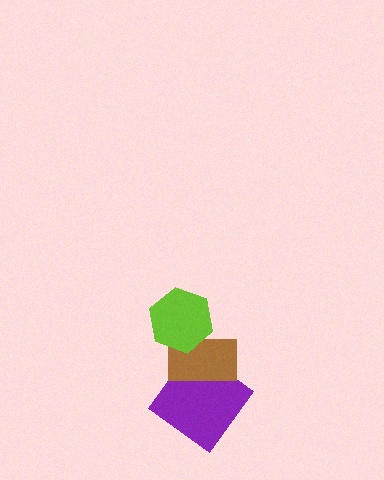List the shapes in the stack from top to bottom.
From top to bottom: the lime hexagon, the brown rectangle, the purple diamond.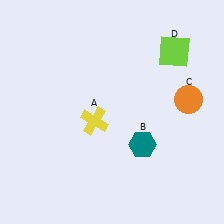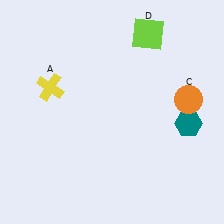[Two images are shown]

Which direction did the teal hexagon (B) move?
The teal hexagon (B) moved right.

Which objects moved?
The objects that moved are: the yellow cross (A), the teal hexagon (B), the lime square (D).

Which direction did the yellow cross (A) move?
The yellow cross (A) moved left.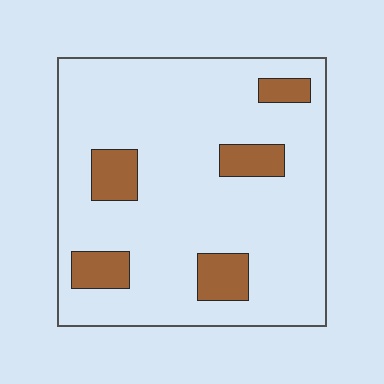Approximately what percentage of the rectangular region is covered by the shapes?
Approximately 15%.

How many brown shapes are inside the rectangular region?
5.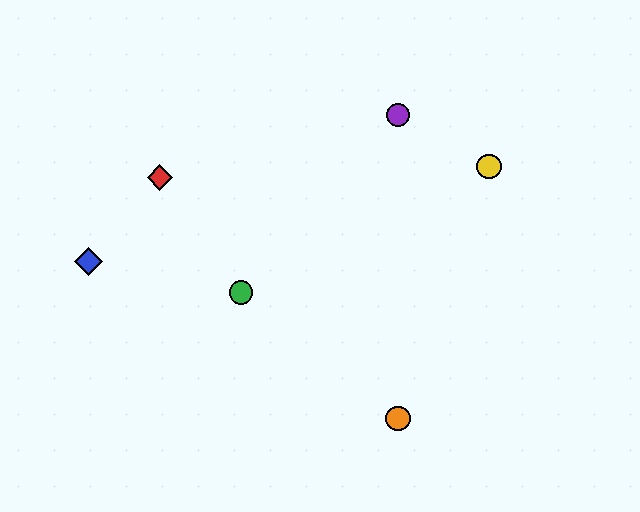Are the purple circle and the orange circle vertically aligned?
Yes, both are at x≈398.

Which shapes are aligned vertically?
The purple circle, the orange circle are aligned vertically.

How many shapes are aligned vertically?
2 shapes (the purple circle, the orange circle) are aligned vertically.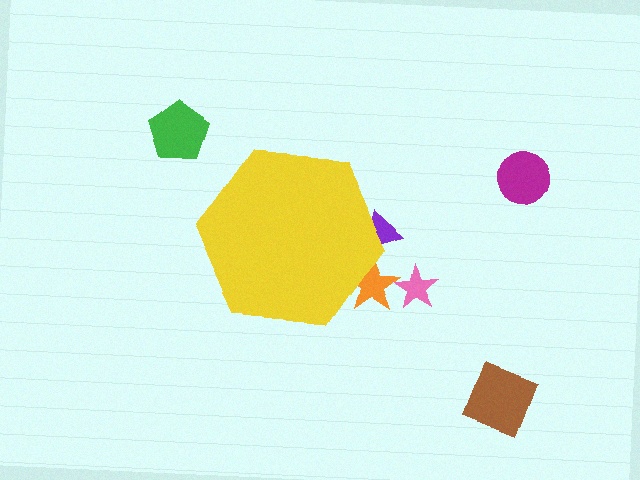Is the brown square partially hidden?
No, the brown square is fully visible.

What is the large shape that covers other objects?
A yellow hexagon.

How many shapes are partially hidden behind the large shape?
2 shapes are partially hidden.